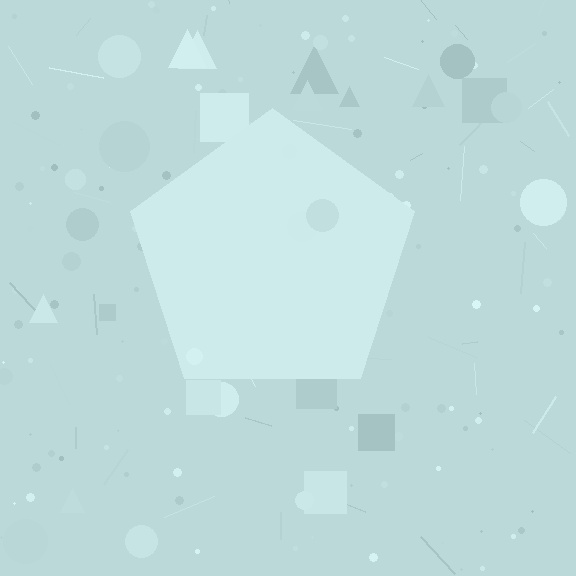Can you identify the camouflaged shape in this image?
The camouflaged shape is a pentagon.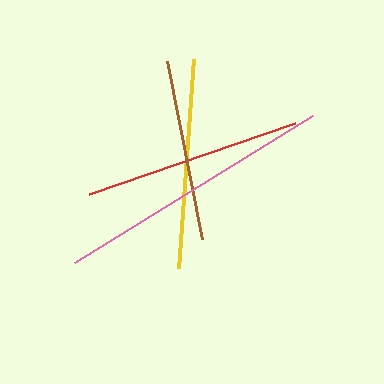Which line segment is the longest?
The pink line is the longest at approximately 280 pixels.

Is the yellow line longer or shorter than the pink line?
The pink line is longer than the yellow line.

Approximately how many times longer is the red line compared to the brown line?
The red line is approximately 1.2 times the length of the brown line.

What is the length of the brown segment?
The brown segment is approximately 182 pixels long.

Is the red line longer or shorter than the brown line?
The red line is longer than the brown line.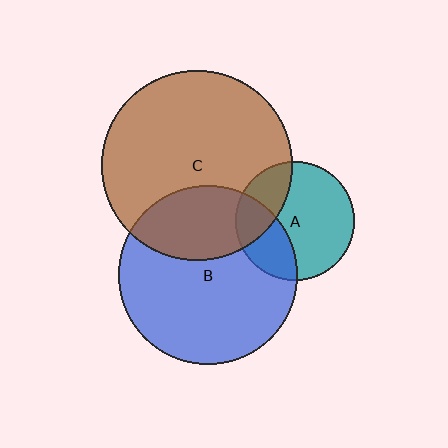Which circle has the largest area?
Circle C (brown).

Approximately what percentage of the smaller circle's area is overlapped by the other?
Approximately 30%.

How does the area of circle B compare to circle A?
Approximately 2.3 times.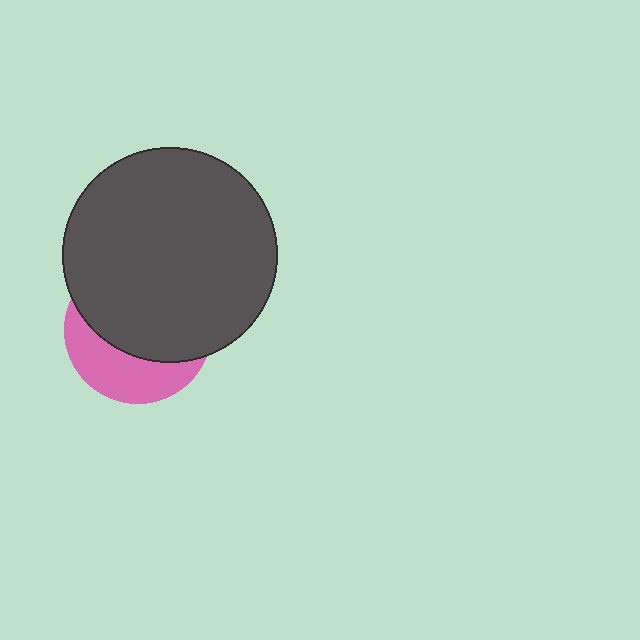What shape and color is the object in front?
The object in front is a dark gray circle.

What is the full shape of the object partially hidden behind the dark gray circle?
The partially hidden object is a pink circle.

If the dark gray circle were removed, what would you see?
You would see the complete pink circle.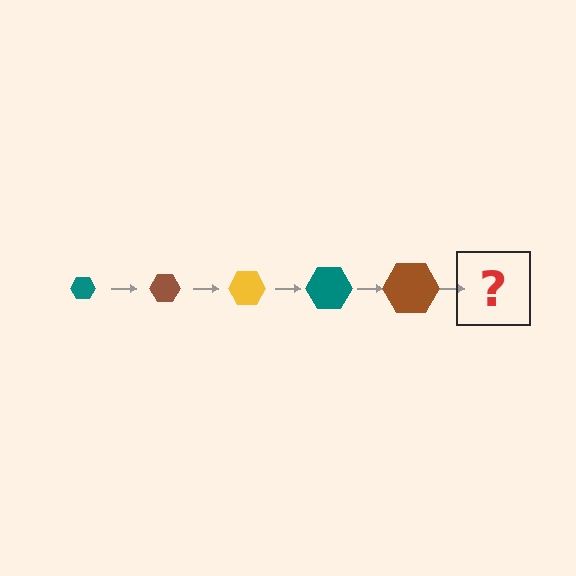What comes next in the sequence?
The next element should be a yellow hexagon, larger than the previous one.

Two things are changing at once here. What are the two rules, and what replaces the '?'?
The two rules are that the hexagon grows larger each step and the color cycles through teal, brown, and yellow. The '?' should be a yellow hexagon, larger than the previous one.